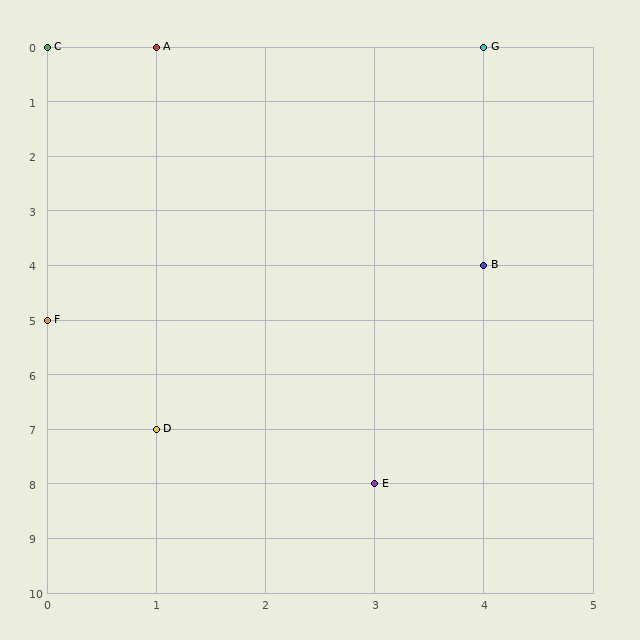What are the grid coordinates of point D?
Point D is at grid coordinates (1, 7).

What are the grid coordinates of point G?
Point G is at grid coordinates (4, 0).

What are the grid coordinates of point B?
Point B is at grid coordinates (4, 4).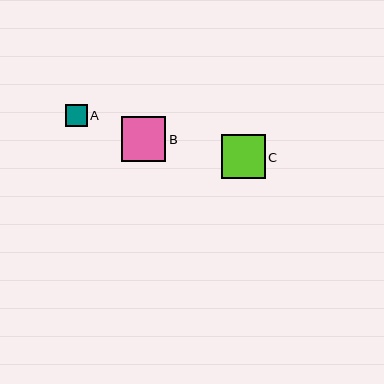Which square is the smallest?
Square A is the smallest with a size of approximately 22 pixels.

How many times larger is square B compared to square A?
Square B is approximately 2.0 times the size of square A.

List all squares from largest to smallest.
From largest to smallest: B, C, A.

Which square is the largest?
Square B is the largest with a size of approximately 44 pixels.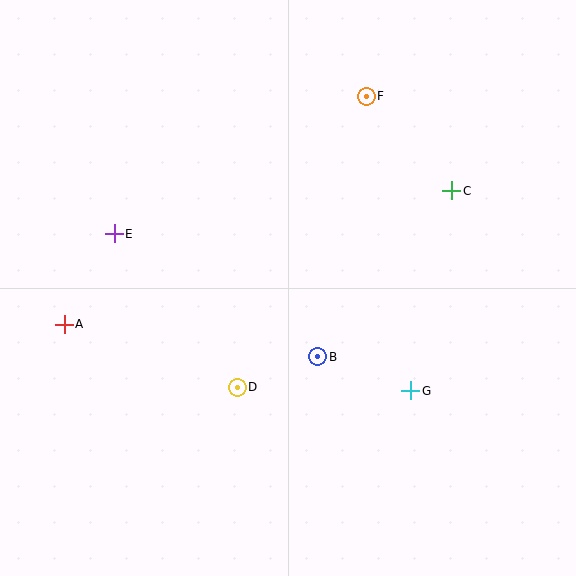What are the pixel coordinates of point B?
Point B is at (318, 357).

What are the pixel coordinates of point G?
Point G is at (411, 391).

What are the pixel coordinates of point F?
Point F is at (366, 96).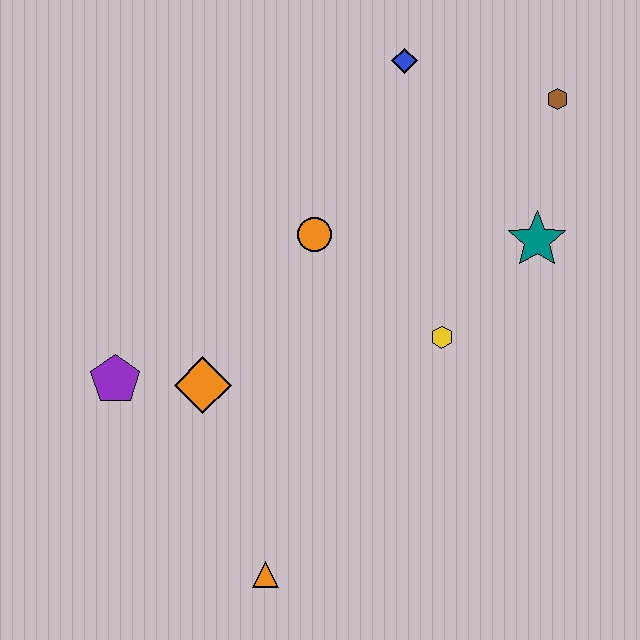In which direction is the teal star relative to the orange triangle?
The teal star is above the orange triangle.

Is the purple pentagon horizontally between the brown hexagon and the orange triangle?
No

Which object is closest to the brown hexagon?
The teal star is closest to the brown hexagon.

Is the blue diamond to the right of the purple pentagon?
Yes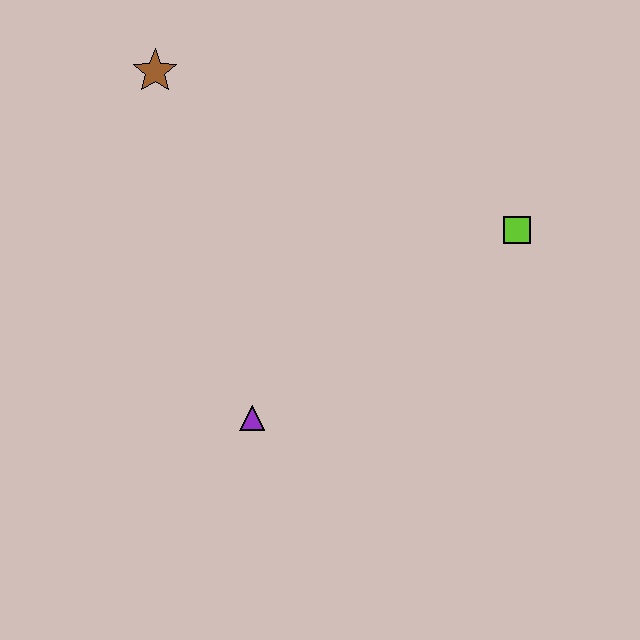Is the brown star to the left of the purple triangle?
Yes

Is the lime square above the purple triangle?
Yes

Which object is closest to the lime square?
The purple triangle is closest to the lime square.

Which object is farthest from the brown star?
The lime square is farthest from the brown star.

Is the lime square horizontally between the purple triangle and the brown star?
No